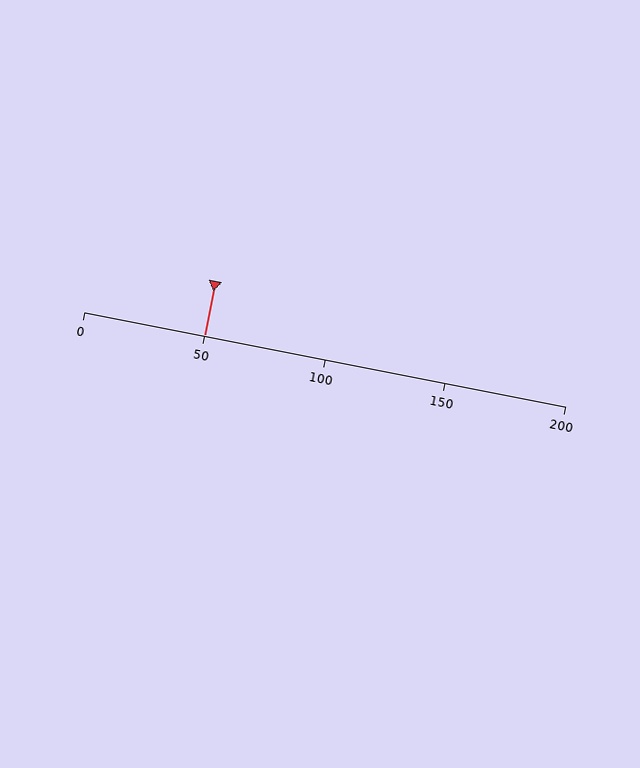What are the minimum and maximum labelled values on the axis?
The axis runs from 0 to 200.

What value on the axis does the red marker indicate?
The marker indicates approximately 50.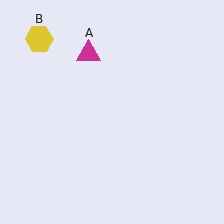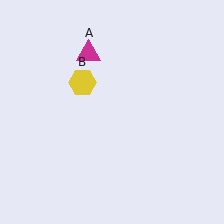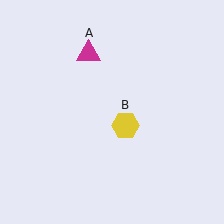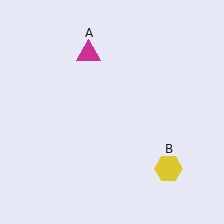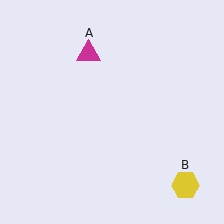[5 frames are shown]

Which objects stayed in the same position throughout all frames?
Magenta triangle (object A) remained stationary.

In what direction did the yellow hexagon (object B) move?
The yellow hexagon (object B) moved down and to the right.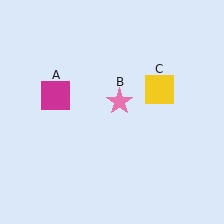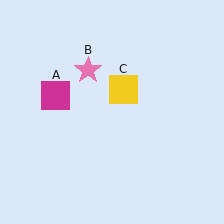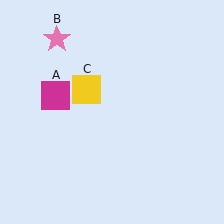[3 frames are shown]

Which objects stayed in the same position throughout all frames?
Magenta square (object A) remained stationary.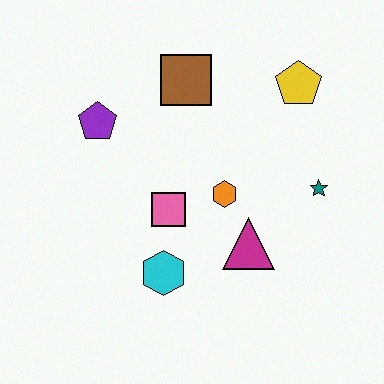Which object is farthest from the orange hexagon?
The purple pentagon is farthest from the orange hexagon.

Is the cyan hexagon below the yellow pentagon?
Yes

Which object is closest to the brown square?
The purple pentagon is closest to the brown square.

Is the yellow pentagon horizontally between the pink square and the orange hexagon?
No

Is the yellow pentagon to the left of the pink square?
No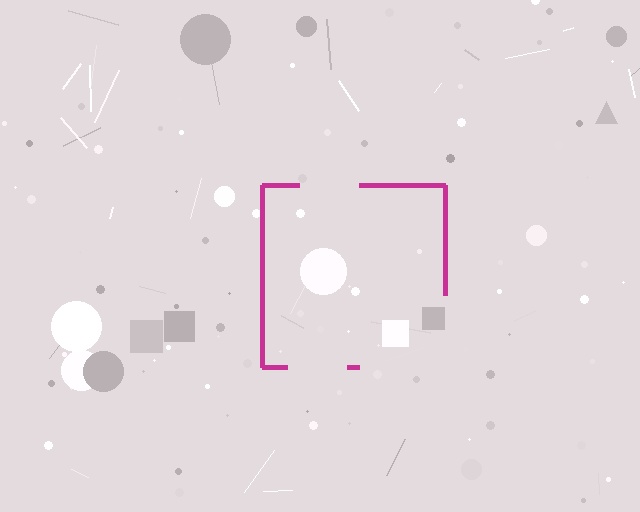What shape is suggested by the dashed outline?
The dashed outline suggests a square.